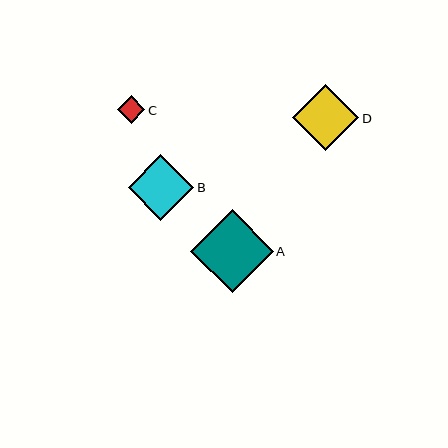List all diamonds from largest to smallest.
From largest to smallest: A, D, B, C.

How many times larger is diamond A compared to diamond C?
Diamond A is approximately 3.0 times the size of diamond C.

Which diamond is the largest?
Diamond A is the largest with a size of approximately 83 pixels.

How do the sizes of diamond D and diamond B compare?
Diamond D and diamond B are approximately the same size.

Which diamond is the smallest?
Diamond C is the smallest with a size of approximately 28 pixels.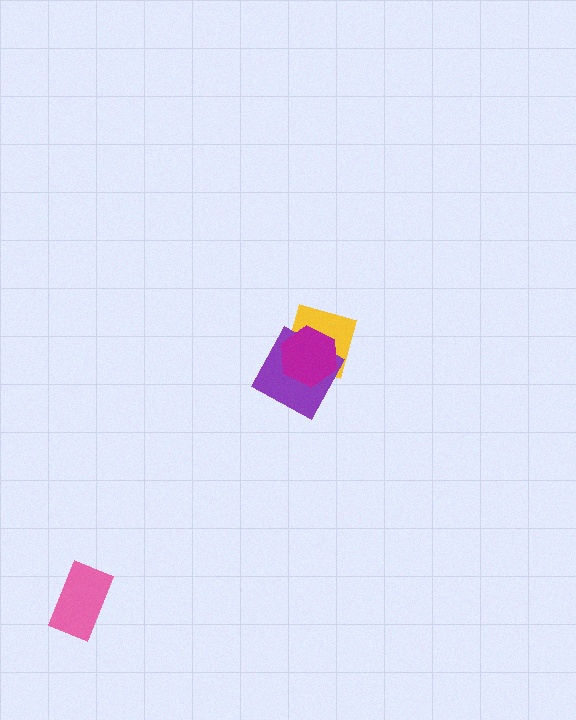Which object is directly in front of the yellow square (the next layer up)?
The purple square is directly in front of the yellow square.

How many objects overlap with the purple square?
2 objects overlap with the purple square.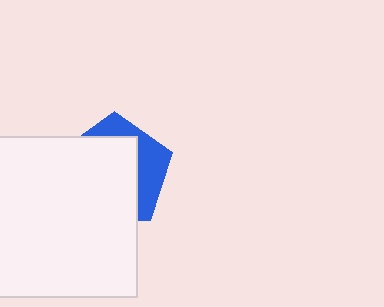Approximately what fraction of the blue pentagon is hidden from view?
Roughly 67% of the blue pentagon is hidden behind the white square.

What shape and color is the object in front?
The object in front is a white square.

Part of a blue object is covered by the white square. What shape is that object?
It is a pentagon.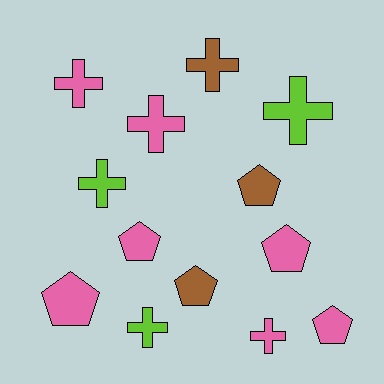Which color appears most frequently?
Pink, with 7 objects.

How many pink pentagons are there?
There are 4 pink pentagons.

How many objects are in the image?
There are 13 objects.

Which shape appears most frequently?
Cross, with 7 objects.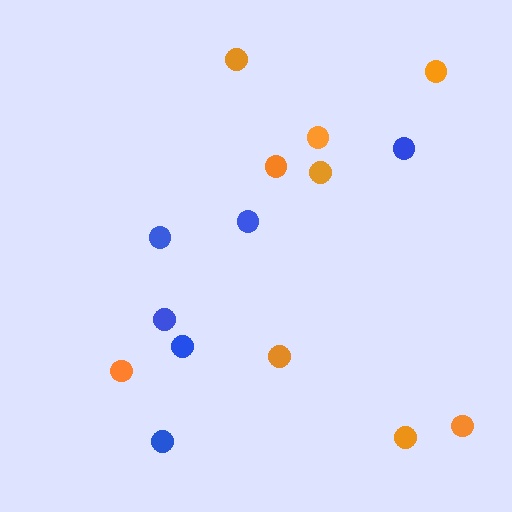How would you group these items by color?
There are 2 groups: one group of orange circles (9) and one group of blue circles (6).